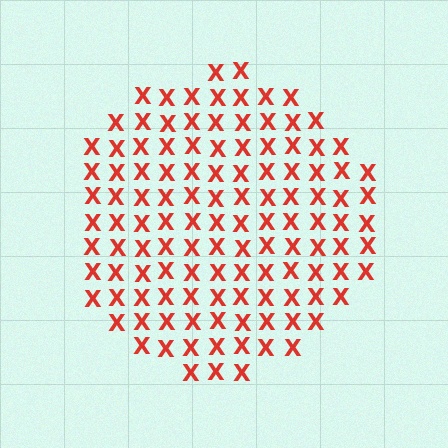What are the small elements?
The small elements are letter X's.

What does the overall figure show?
The overall figure shows a circle.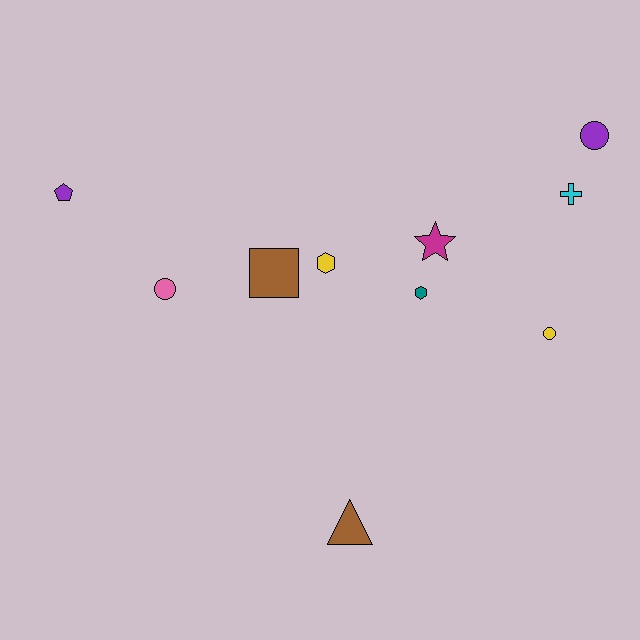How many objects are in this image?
There are 10 objects.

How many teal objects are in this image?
There is 1 teal object.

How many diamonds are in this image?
There are no diamonds.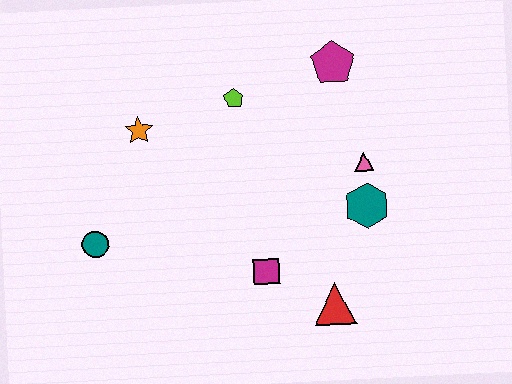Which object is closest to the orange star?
The lime pentagon is closest to the orange star.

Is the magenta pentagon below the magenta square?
No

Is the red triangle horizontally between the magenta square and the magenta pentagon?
Yes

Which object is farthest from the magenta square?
The magenta pentagon is farthest from the magenta square.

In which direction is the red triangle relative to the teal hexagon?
The red triangle is below the teal hexagon.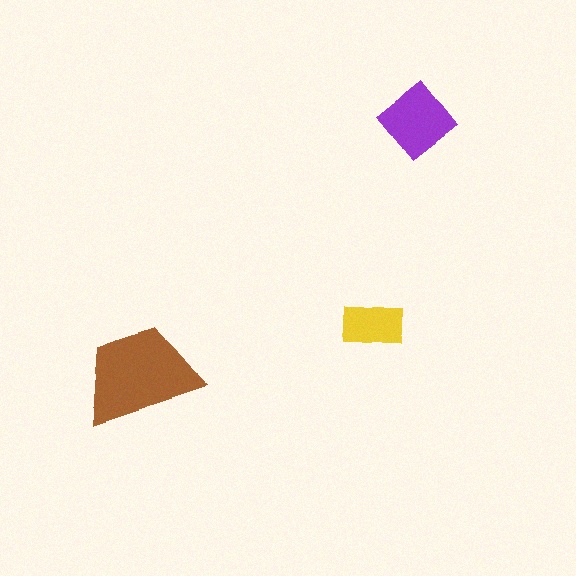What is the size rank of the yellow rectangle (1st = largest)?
3rd.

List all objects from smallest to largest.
The yellow rectangle, the purple diamond, the brown trapezoid.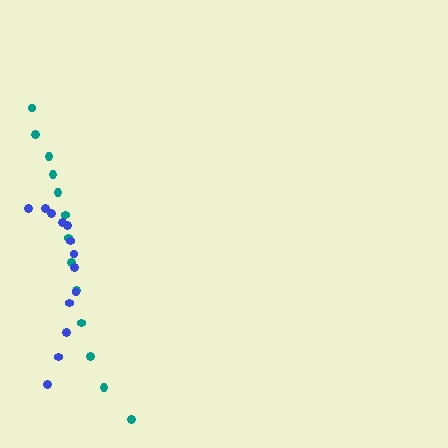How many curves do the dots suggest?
There are 2 distinct paths.